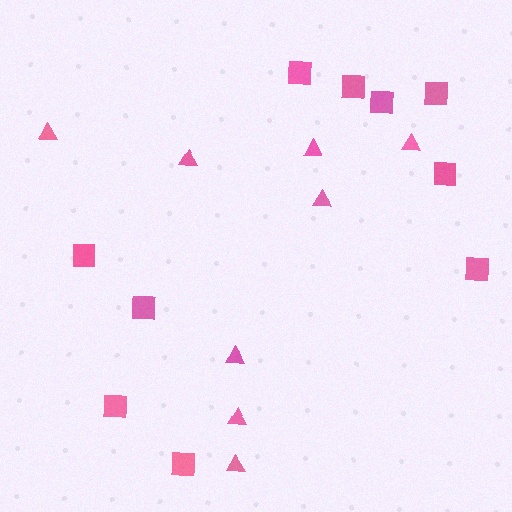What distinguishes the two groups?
There are 2 groups: one group of triangles (8) and one group of squares (10).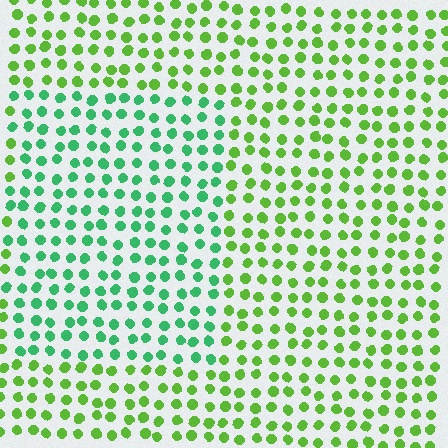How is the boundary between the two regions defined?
The boundary is defined purely by a slight shift in hue (about 41 degrees). Spacing, size, and orientation are identical on both sides.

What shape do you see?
I see a rectangle.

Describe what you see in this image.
The image is filled with small lime elements in a uniform arrangement. A rectangle-shaped region is visible where the elements are tinted to a slightly different hue, forming a subtle color boundary.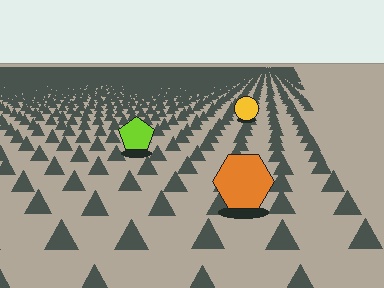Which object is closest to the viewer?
The orange hexagon is closest. The texture marks near it are larger and more spread out.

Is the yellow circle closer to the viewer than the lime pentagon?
No. The lime pentagon is closer — you can tell from the texture gradient: the ground texture is coarser near it.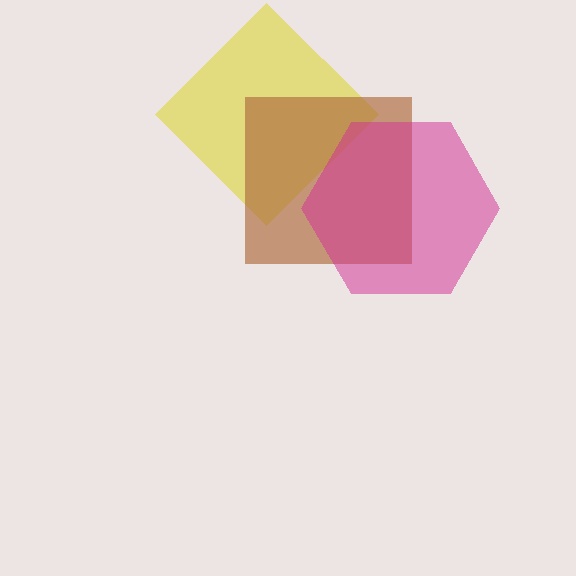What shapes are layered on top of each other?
The layered shapes are: a yellow diamond, a brown square, a magenta hexagon.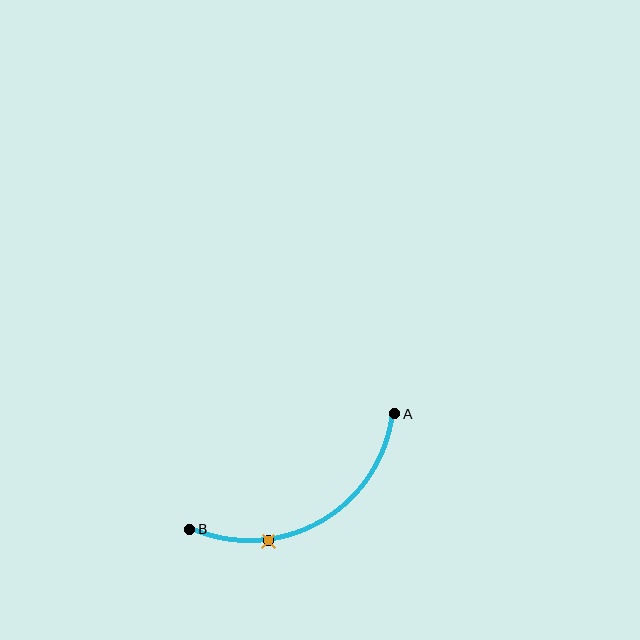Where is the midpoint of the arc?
The arc midpoint is the point on the curve farthest from the straight line joining A and B. It sits below that line.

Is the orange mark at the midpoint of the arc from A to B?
No. The orange mark lies on the arc but is closer to endpoint B. The arc midpoint would be at the point on the curve equidistant along the arc from both A and B.